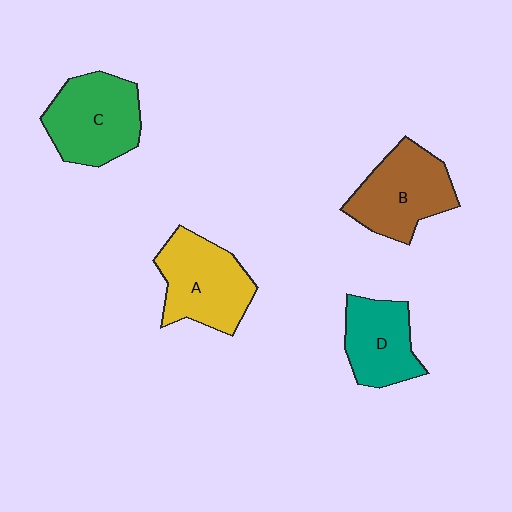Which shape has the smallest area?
Shape D (teal).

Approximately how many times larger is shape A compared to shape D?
Approximately 1.3 times.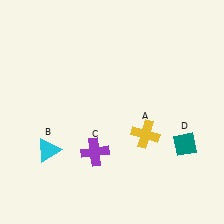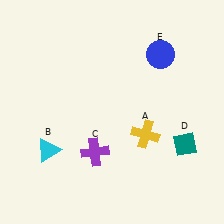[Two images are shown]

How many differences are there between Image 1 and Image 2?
There is 1 difference between the two images.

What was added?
A blue circle (E) was added in Image 2.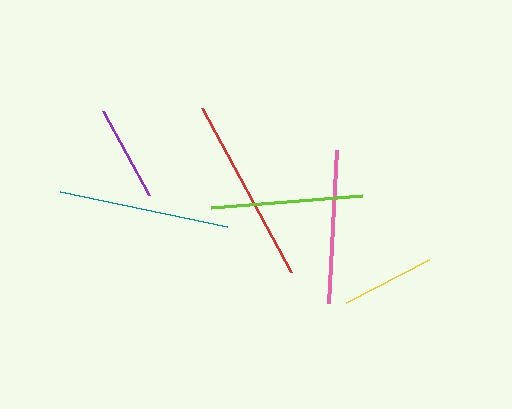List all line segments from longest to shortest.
From longest to shortest: red, teal, pink, lime, purple, yellow.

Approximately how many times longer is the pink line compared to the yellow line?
The pink line is approximately 1.6 times the length of the yellow line.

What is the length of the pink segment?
The pink segment is approximately 154 pixels long.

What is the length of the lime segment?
The lime segment is approximately 152 pixels long.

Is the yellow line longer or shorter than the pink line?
The pink line is longer than the yellow line.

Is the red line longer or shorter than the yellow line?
The red line is longer than the yellow line.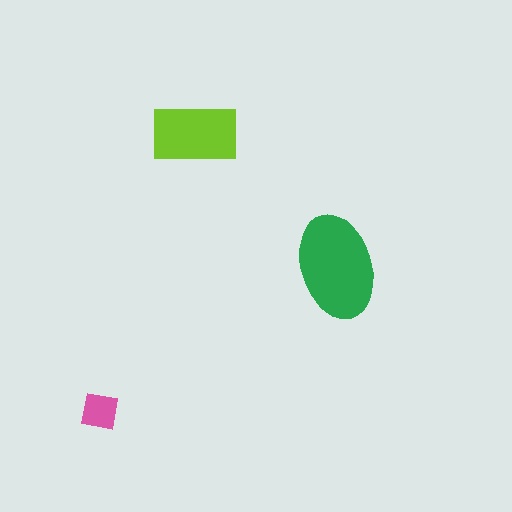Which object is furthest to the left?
The pink square is leftmost.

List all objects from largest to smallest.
The green ellipse, the lime rectangle, the pink square.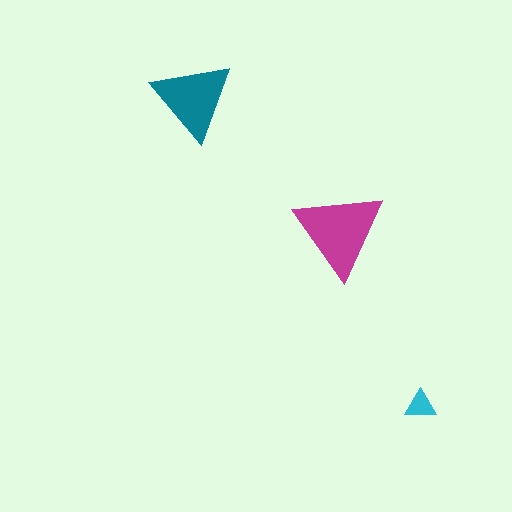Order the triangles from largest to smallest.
the magenta one, the teal one, the cyan one.